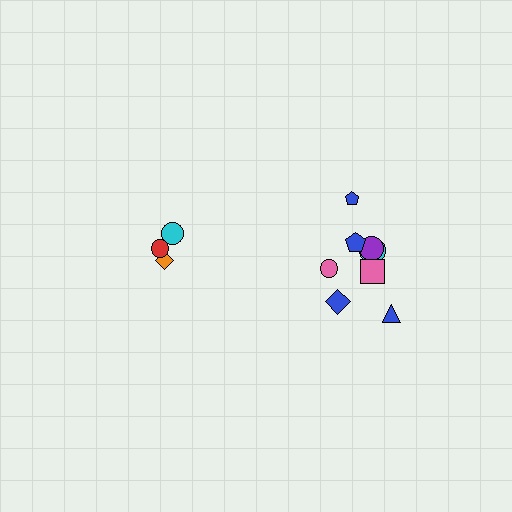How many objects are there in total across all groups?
There are 11 objects.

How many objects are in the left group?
There are 3 objects.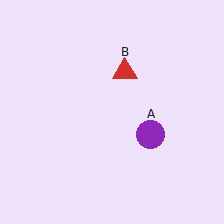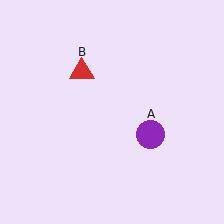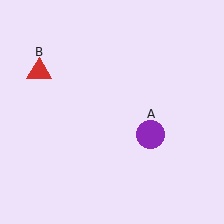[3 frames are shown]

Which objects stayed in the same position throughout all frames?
Purple circle (object A) remained stationary.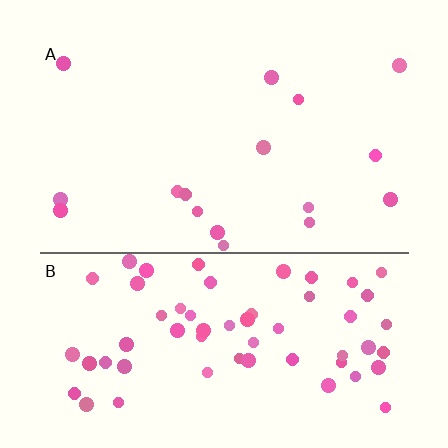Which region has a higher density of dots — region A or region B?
B (the bottom).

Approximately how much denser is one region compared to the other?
Approximately 3.9× — region B over region A.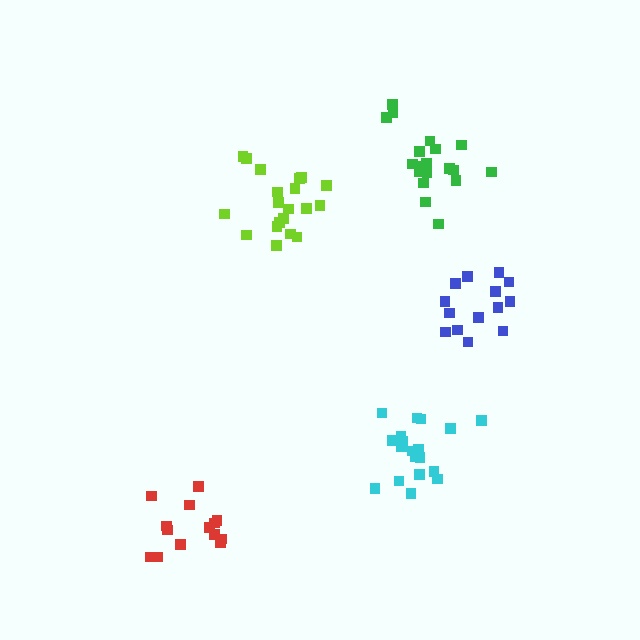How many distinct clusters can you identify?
There are 5 distinct clusters.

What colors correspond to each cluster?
The clusters are colored: lime, green, cyan, blue, red.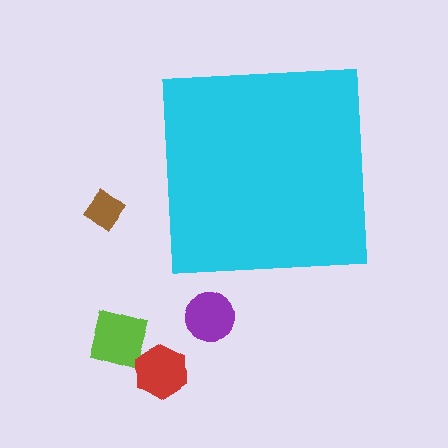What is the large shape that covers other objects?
A cyan square.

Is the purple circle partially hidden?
No, the purple circle is fully visible.